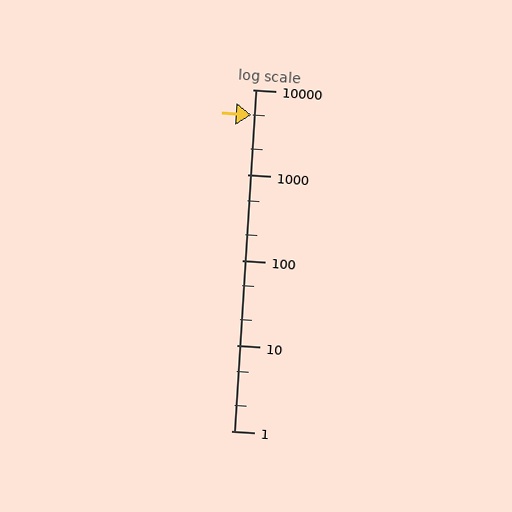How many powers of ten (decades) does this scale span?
The scale spans 4 decades, from 1 to 10000.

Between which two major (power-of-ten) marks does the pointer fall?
The pointer is between 1000 and 10000.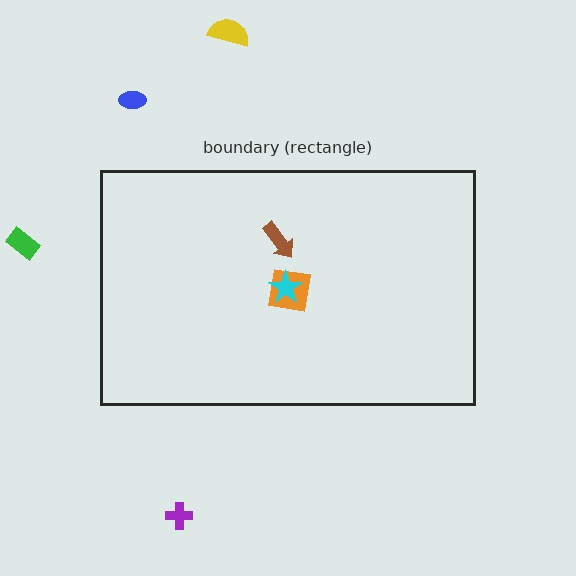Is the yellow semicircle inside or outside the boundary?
Outside.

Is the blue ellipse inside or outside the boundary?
Outside.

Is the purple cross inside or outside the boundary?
Outside.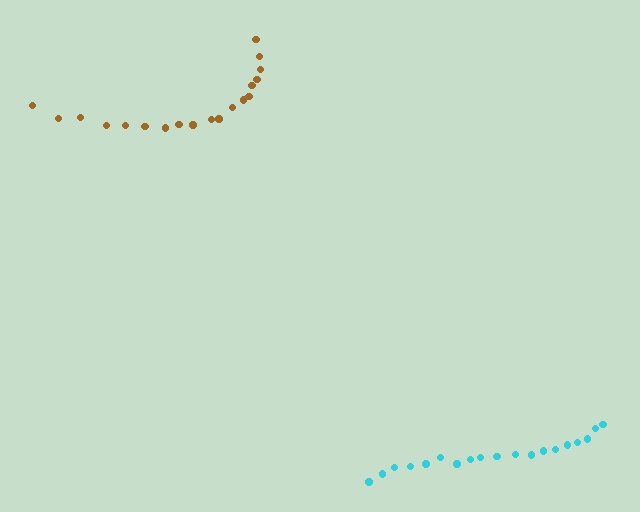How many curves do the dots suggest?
There are 2 distinct paths.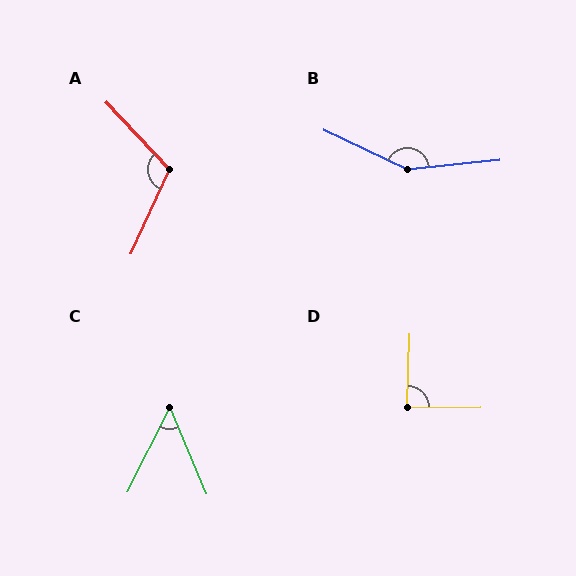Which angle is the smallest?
C, at approximately 50 degrees.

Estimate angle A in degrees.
Approximately 112 degrees.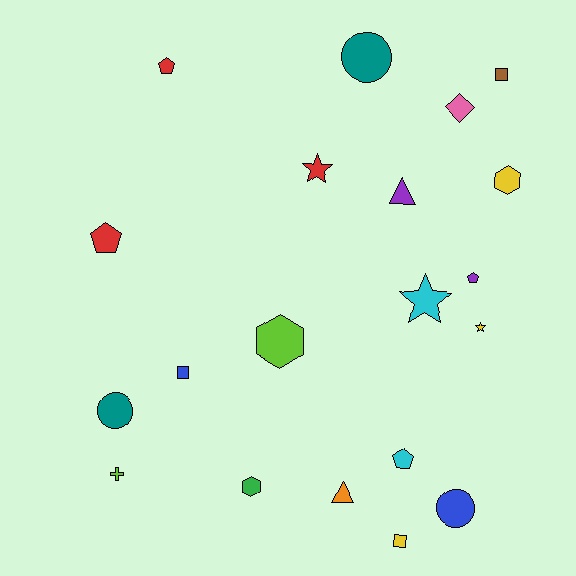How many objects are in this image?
There are 20 objects.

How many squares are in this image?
There are 3 squares.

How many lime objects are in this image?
There are 2 lime objects.